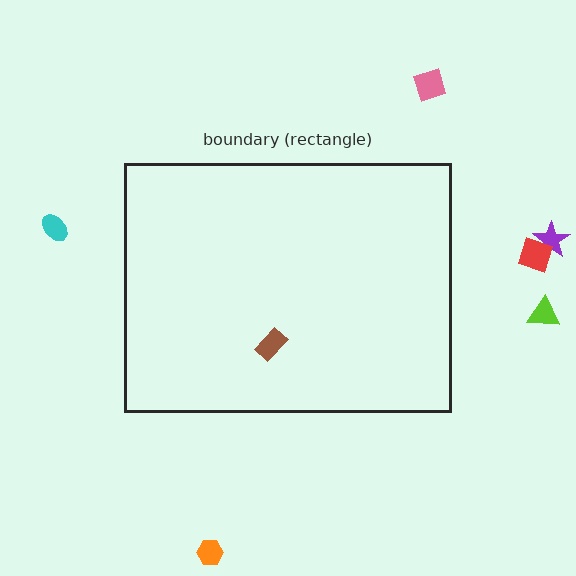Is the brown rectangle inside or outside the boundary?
Inside.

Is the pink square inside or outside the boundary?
Outside.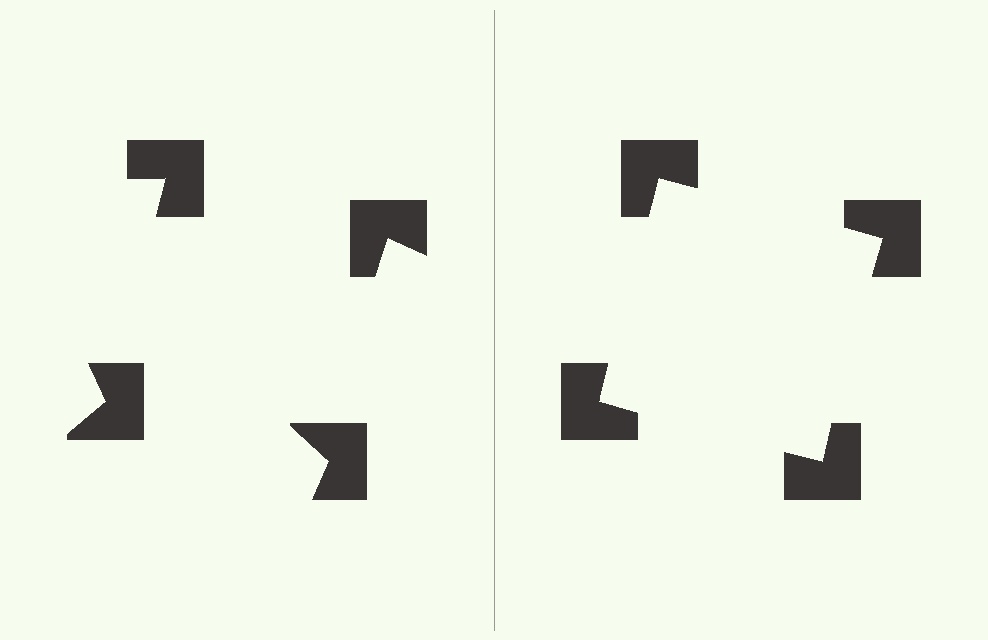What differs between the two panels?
The notched squares are positioned identically on both sides; only the wedge orientations differ. On the right they align to a square; on the left they are misaligned.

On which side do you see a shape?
An illusory square appears on the right side. On the left side the wedge cuts are rotated, so no coherent shape forms.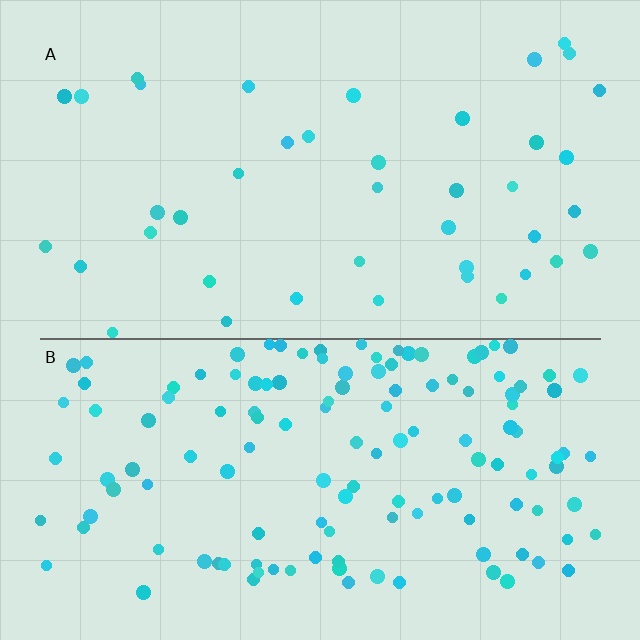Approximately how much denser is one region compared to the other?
Approximately 3.3× — region B over region A.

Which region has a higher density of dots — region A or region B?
B (the bottom).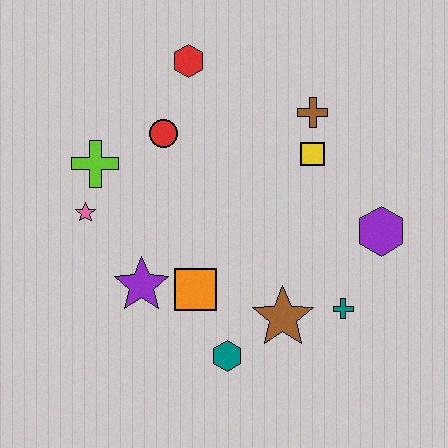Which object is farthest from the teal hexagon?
The red hexagon is farthest from the teal hexagon.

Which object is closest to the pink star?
The lime cross is closest to the pink star.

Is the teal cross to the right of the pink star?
Yes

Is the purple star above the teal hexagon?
Yes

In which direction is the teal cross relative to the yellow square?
The teal cross is below the yellow square.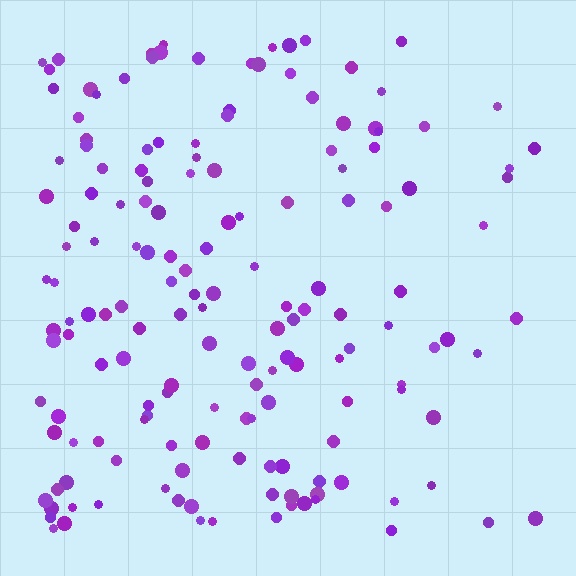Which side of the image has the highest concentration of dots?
The left.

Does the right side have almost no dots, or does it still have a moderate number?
Still a moderate number, just noticeably fewer than the left.